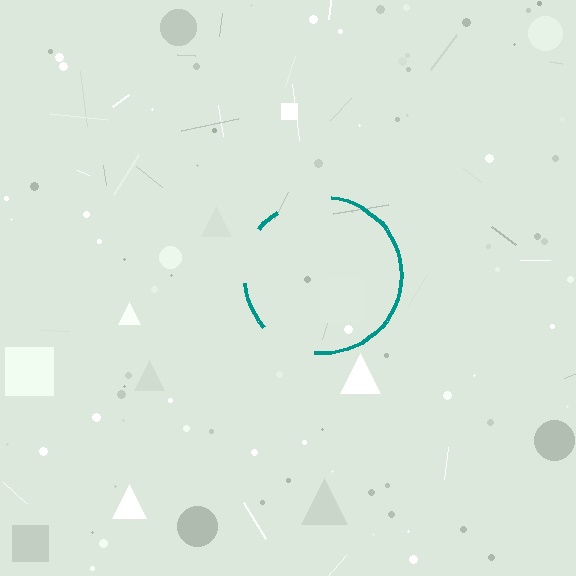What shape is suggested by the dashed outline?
The dashed outline suggests a circle.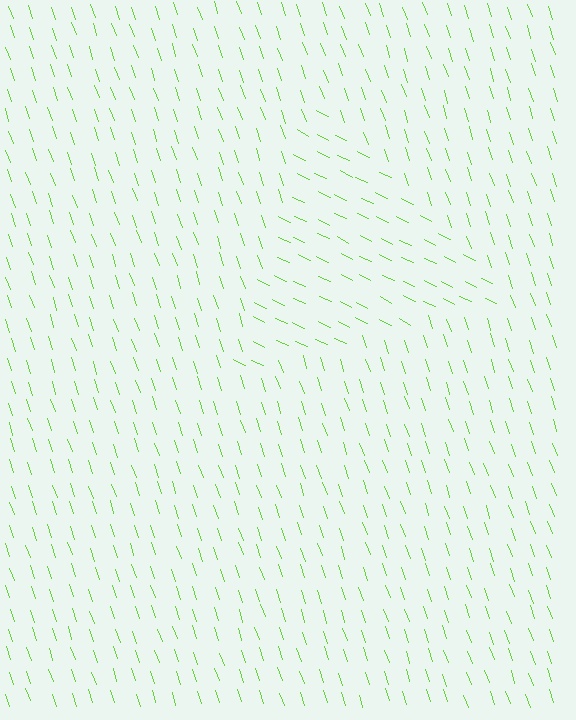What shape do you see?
I see a triangle.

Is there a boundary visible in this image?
Yes, there is a texture boundary formed by a change in line orientation.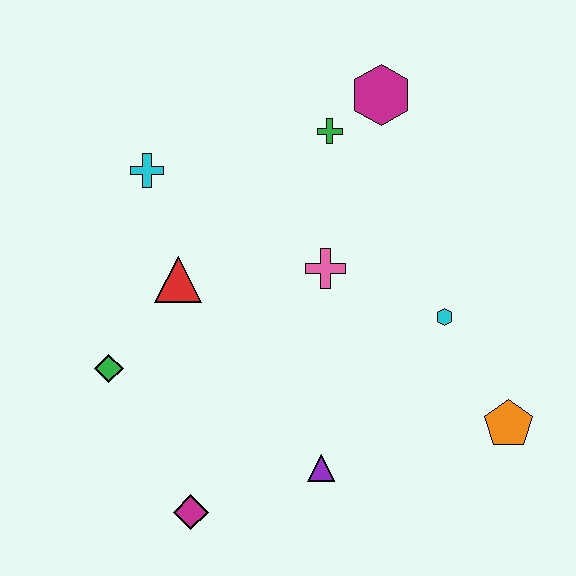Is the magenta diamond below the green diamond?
Yes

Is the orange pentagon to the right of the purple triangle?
Yes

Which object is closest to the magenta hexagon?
The green cross is closest to the magenta hexagon.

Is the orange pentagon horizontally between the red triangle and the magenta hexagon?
No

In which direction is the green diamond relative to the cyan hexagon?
The green diamond is to the left of the cyan hexagon.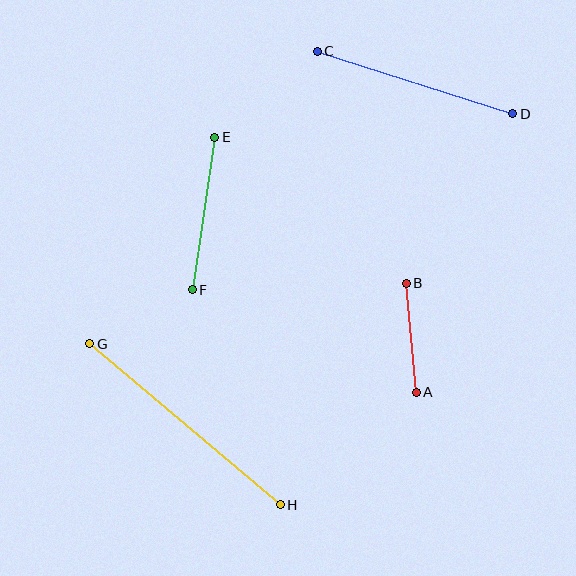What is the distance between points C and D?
The distance is approximately 205 pixels.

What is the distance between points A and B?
The distance is approximately 110 pixels.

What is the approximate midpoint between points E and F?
The midpoint is at approximately (203, 214) pixels.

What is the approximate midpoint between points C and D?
The midpoint is at approximately (415, 83) pixels.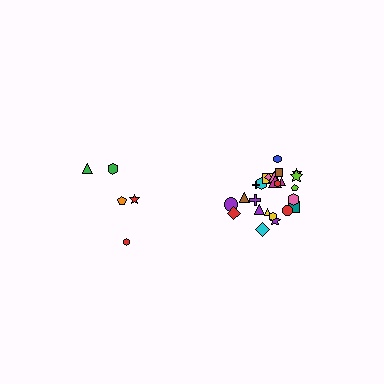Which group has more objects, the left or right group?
The right group.